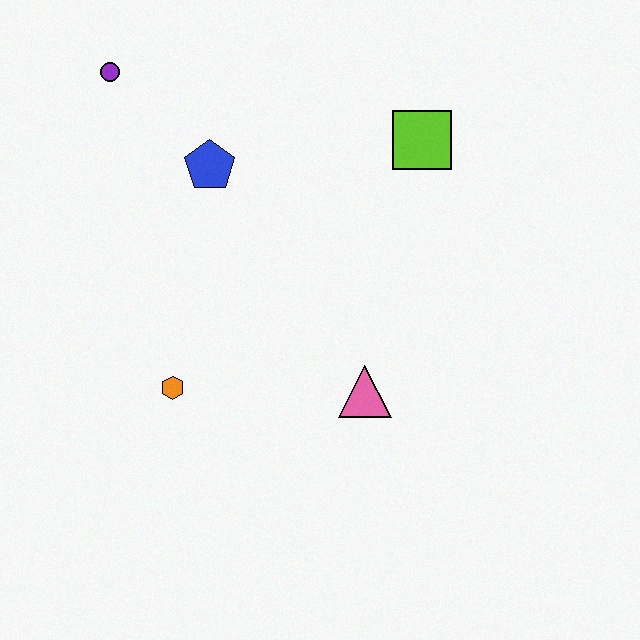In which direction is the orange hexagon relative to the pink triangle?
The orange hexagon is to the left of the pink triangle.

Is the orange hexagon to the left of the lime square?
Yes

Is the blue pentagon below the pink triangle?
No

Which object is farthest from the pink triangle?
The purple circle is farthest from the pink triangle.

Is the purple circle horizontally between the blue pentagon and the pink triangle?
No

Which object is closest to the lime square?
The blue pentagon is closest to the lime square.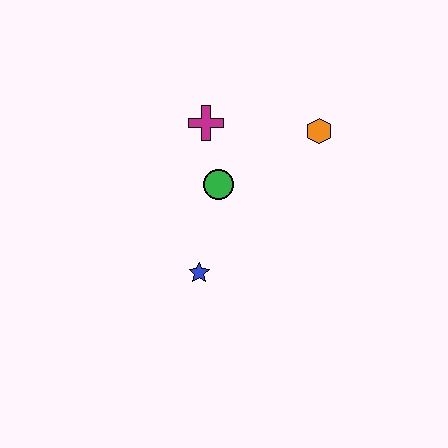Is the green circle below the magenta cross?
Yes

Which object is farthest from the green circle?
The orange hexagon is farthest from the green circle.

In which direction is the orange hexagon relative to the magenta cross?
The orange hexagon is to the right of the magenta cross.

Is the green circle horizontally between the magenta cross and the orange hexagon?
Yes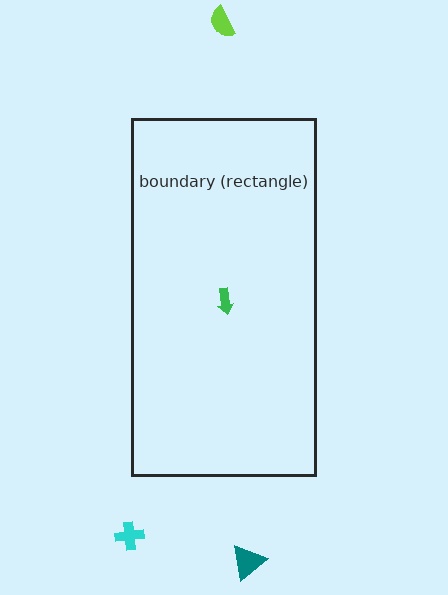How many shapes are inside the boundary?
1 inside, 3 outside.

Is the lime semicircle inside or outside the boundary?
Outside.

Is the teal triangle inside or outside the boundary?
Outside.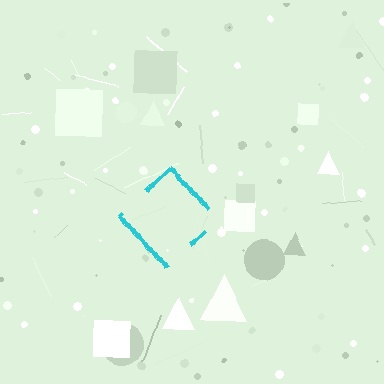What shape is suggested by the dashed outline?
The dashed outline suggests a diamond.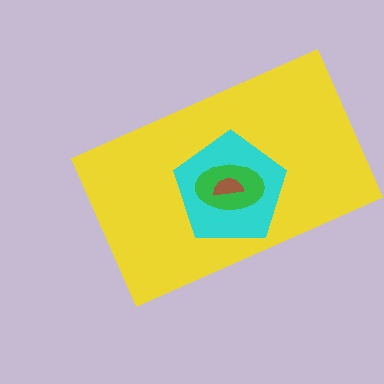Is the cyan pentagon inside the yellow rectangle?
Yes.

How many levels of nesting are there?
4.